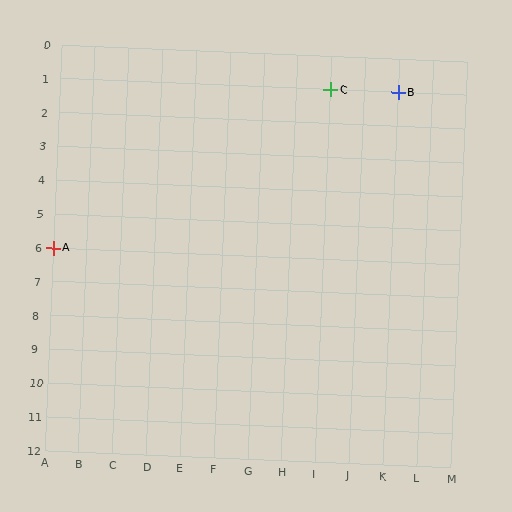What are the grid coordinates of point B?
Point B is at grid coordinates (K, 1).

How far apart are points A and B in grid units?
Points A and B are 10 columns and 5 rows apart (about 11.2 grid units diagonally).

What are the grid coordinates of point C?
Point C is at grid coordinates (I, 1).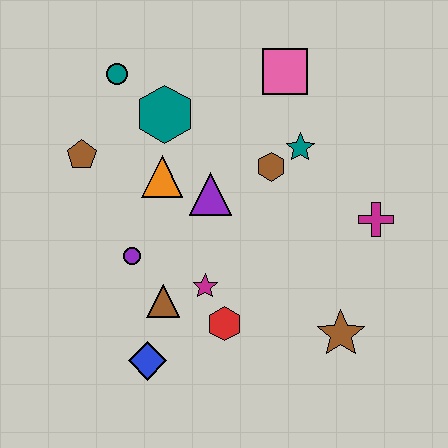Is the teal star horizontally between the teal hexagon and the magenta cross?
Yes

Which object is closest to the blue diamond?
The brown triangle is closest to the blue diamond.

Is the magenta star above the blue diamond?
Yes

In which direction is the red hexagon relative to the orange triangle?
The red hexagon is below the orange triangle.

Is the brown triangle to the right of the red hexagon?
No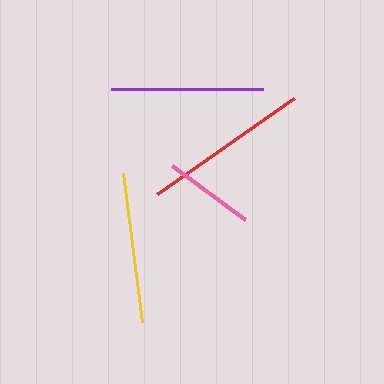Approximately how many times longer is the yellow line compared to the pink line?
The yellow line is approximately 1.7 times the length of the pink line.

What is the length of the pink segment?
The pink segment is approximately 91 pixels long.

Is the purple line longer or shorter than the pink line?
The purple line is longer than the pink line.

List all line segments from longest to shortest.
From longest to shortest: red, purple, yellow, pink.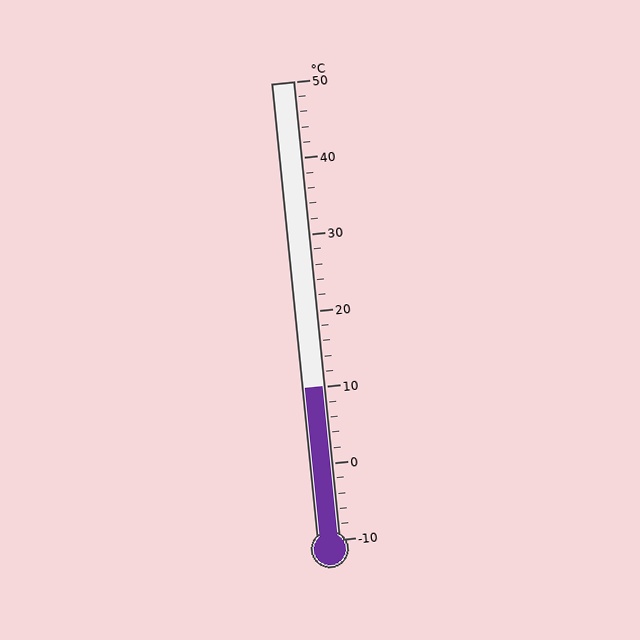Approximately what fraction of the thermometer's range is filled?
The thermometer is filled to approximately 35% of its range.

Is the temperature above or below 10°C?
The temperature is at 10°C.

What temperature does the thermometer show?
The thermometer shows approximately 10°C.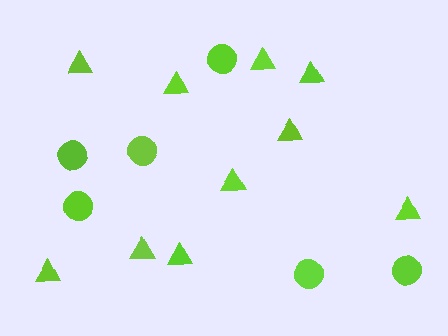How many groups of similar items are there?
There are 2 groups: one group of circles (6) and one group of triangles (10).